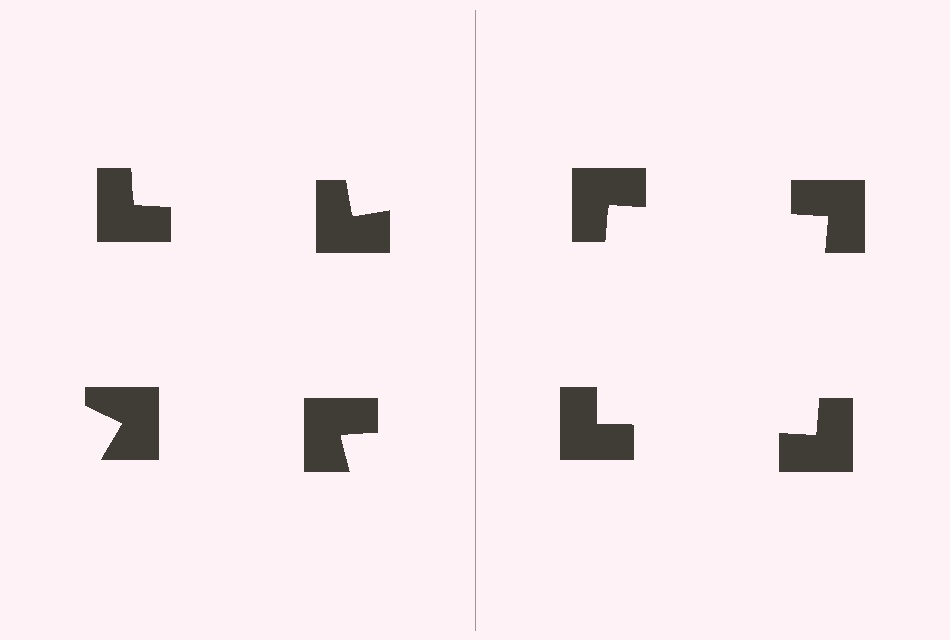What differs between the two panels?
The notched squares are positioned identically on both sides; only the wedge orientations differ. On the right they align to a square; on the left they are misaligned.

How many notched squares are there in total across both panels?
8 — 4 on each side.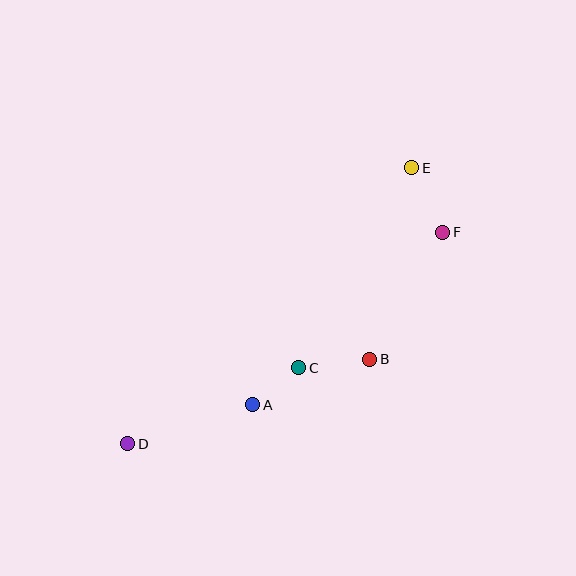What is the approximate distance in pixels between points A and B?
The distance between A and B is approximately 125 pixels.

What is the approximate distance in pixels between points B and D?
The distance between B and D is approximately 256 pixels.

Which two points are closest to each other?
Points A and C are closest to each other.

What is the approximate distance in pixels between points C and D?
The distance between C and D is approximately 187 pixels.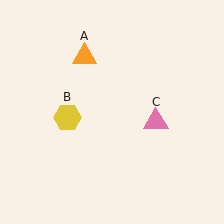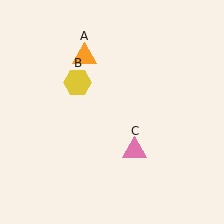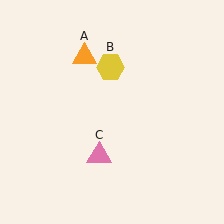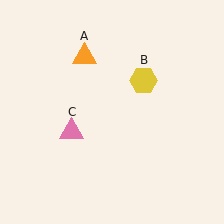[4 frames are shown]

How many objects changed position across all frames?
2 objects changed position: yellow hexagon (object B), pink triangle (object C).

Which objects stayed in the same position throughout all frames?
Orange triangle (object A) remained stationary.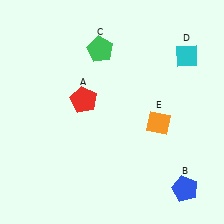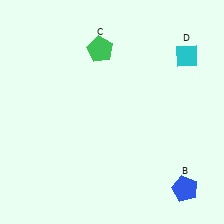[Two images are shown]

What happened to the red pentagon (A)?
The red pentagon (A) was removed in Image 2. It was in the top-left area of Image 1.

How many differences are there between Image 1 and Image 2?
There are 2 differences between the two images.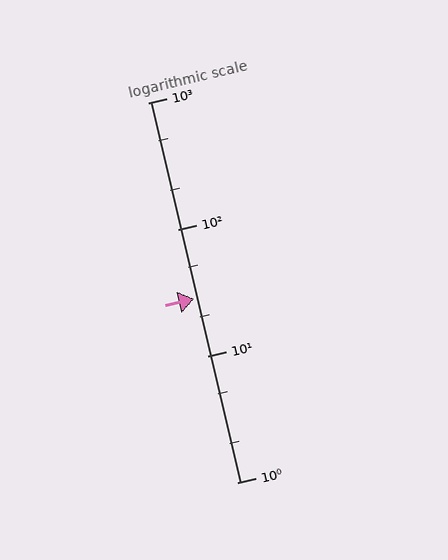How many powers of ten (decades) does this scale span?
The scale spans 3 decades, from 1 to 1000.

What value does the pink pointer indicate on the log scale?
The pointer indicates approximately 28.